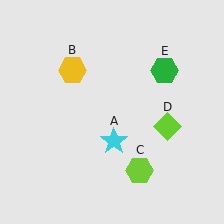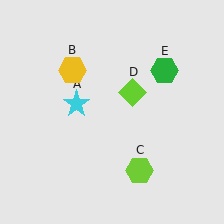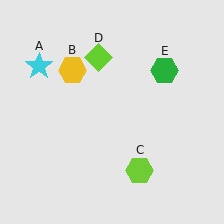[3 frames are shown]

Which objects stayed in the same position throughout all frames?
Yellow hexagon (object B) and lime hexagon (object C) and green hexagon (object E) remained stationary.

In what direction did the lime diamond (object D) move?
The lime diamond (object D) moved up and to the left.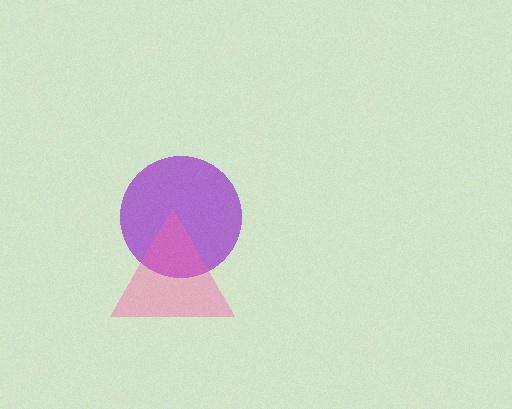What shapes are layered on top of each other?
The layered shapes are: a purple circle, a pink triangle.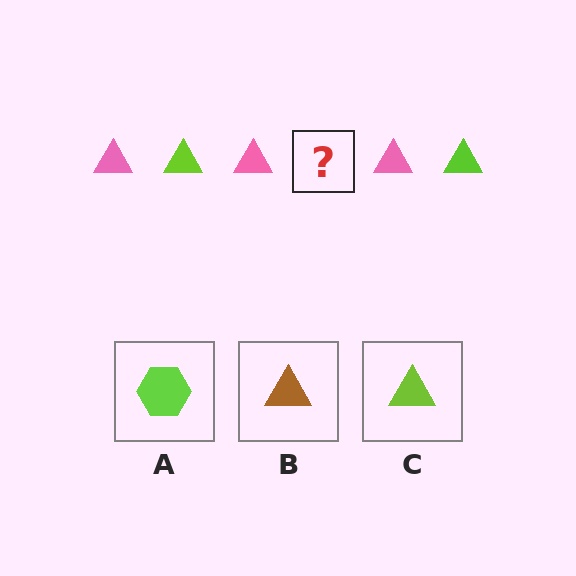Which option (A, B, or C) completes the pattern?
C.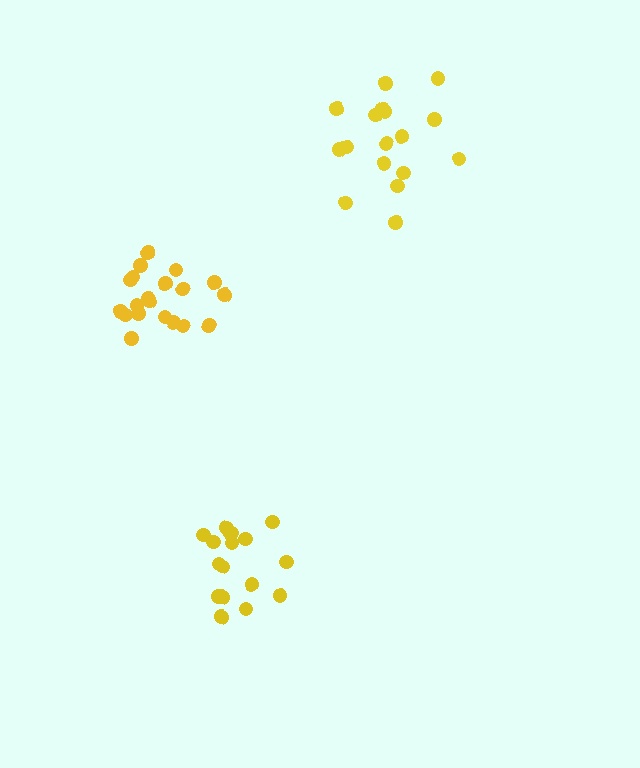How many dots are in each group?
Group 1: 17 dots, Group 2: 20 dots, Group 3: 17 dots (54 total).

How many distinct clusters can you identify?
There are 3 distinct clusters.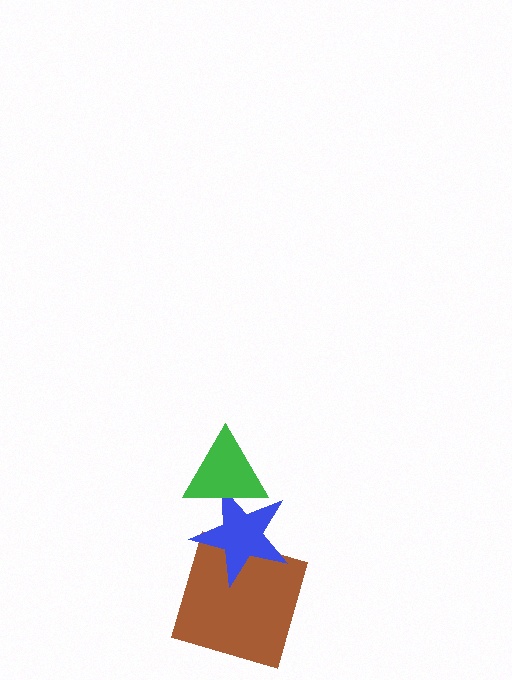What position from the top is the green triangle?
The green triangle is 1st from the top.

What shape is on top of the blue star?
The green triangle is on top of the blue star.